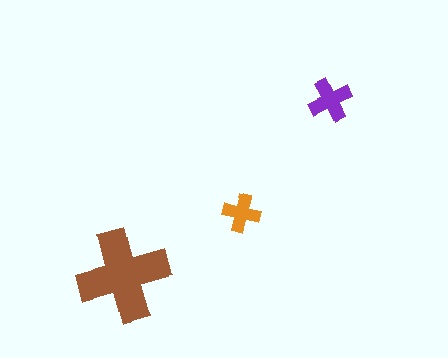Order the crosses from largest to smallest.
the brown one, the purple one, the orange one.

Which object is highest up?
The purple cross is topmost.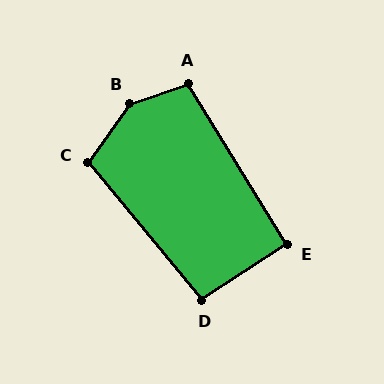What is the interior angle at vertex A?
Approximately 103 degrees (obtuse).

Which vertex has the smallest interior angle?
E, at approximately 92 degrees.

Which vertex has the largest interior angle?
B, at approximately 144 degrees.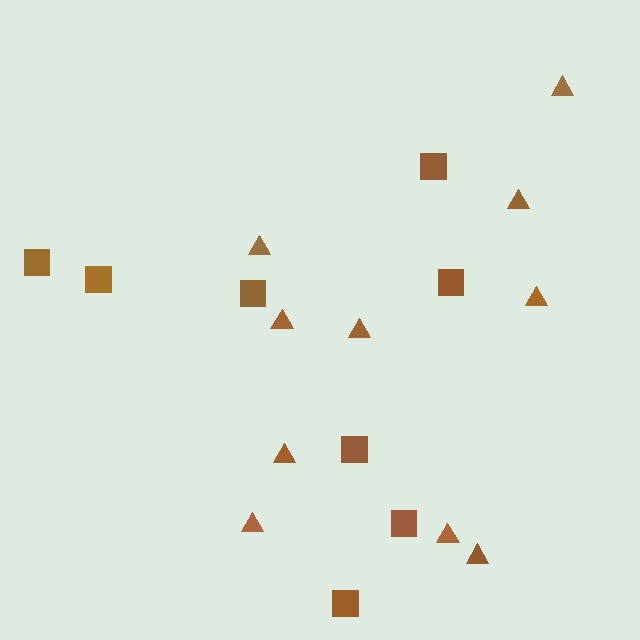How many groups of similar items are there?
There are 2 groups: one group of squares (8) and one group of triangles (10).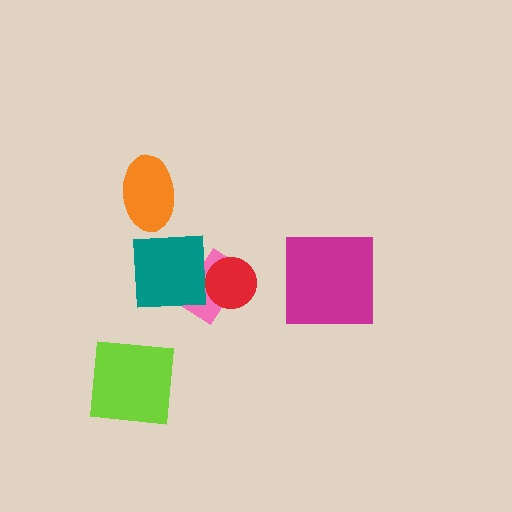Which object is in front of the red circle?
The teal square is in front of the red circle.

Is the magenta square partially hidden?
No, no other shape covers it.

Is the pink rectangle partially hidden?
Yes, it is partially covered by another shape.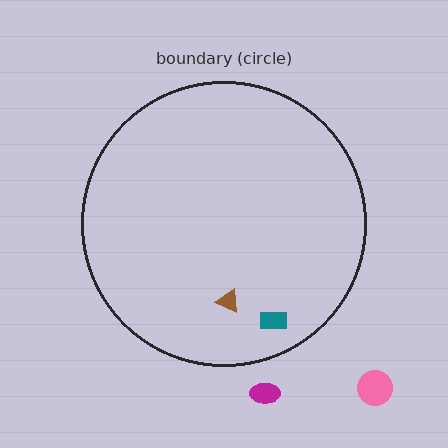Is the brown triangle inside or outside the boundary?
Inside.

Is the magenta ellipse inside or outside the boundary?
Outside.